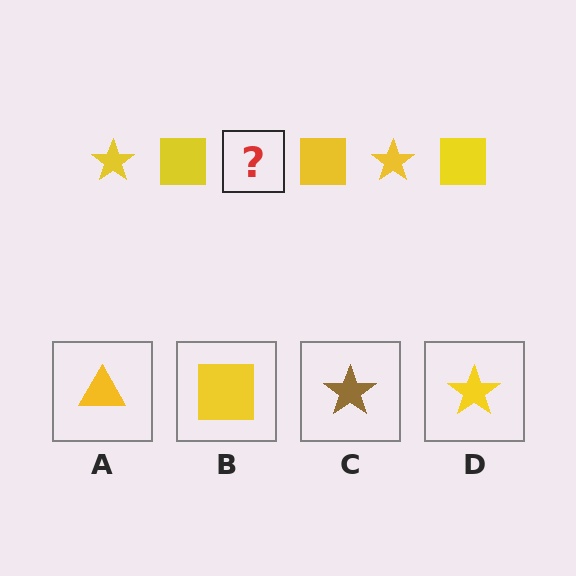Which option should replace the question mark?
Option D.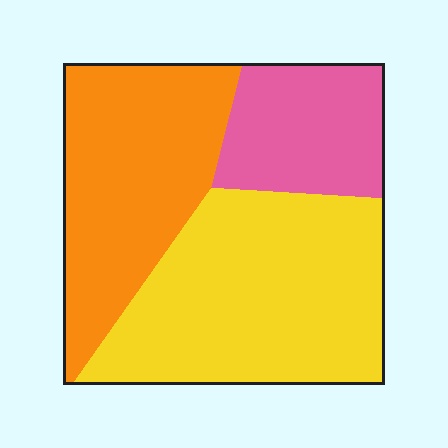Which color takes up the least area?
Pink, at roughly 20%.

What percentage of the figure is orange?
Orange covers roughly 35% of the figure.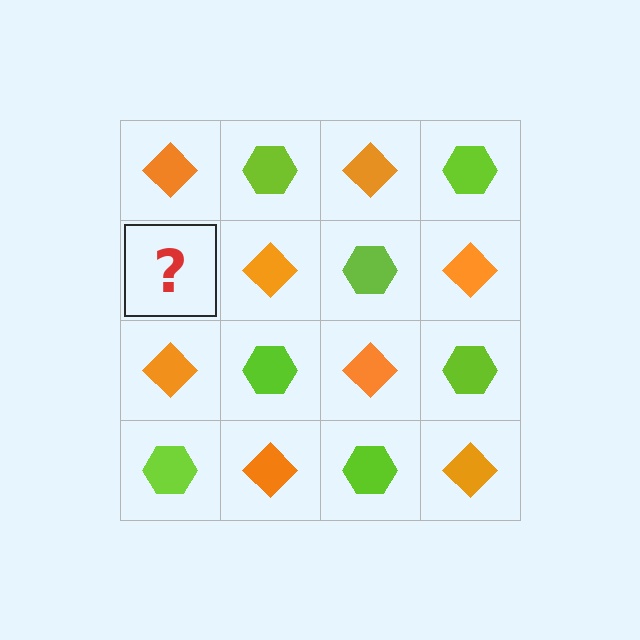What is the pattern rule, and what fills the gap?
The rule is that it alternates orange diamond and lime hexagon in a checkerboard pattern. The gap should be filled with a lime hexagon.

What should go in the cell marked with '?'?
The missing cell should contain a lime hexagon.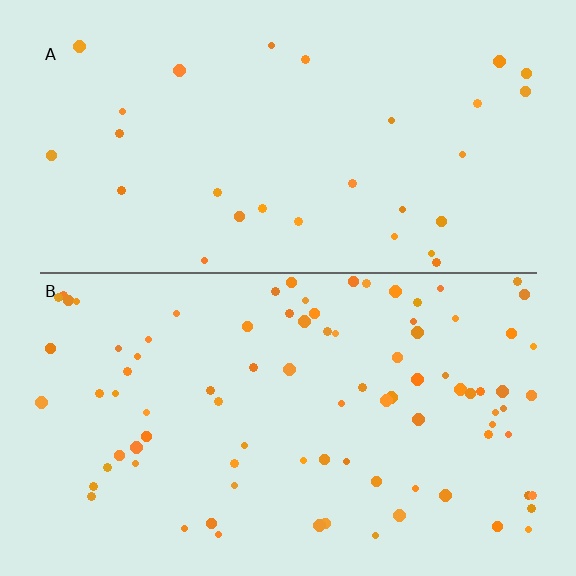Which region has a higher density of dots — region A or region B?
B (the bottom).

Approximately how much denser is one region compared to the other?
Approximately 3.0× — region B over region A.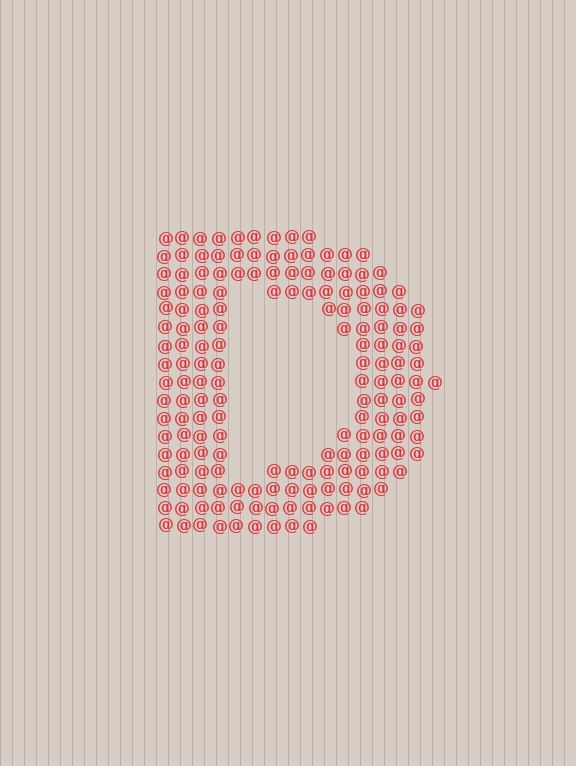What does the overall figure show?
The overall figure shows the letter D.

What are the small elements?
The small elements are at signs.